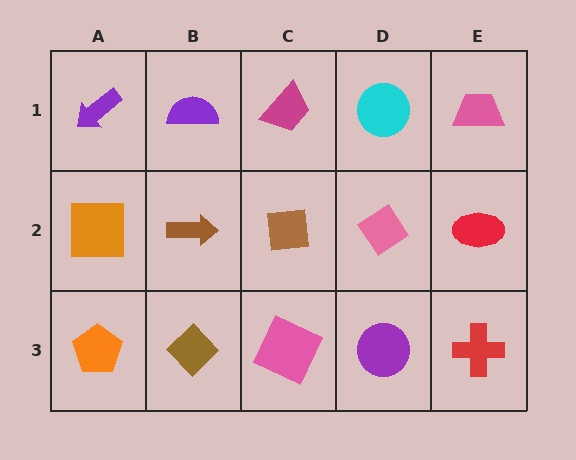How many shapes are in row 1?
5 shapes.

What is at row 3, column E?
A red cross.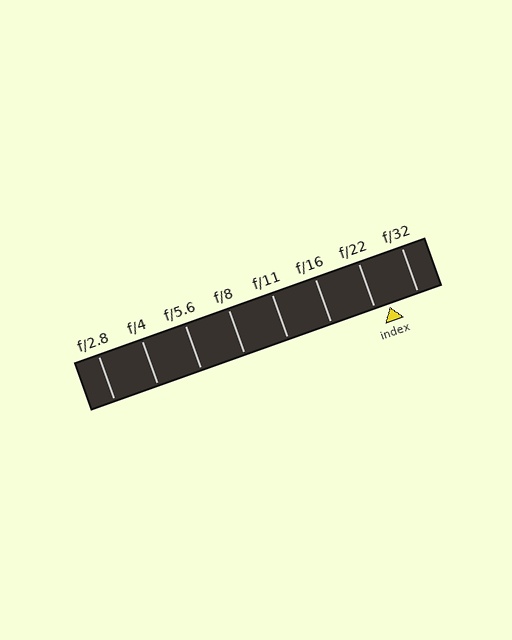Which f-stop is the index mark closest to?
The index mark is closest to f/22.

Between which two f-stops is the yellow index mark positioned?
The index mark is between f/22 and f/32.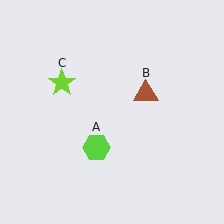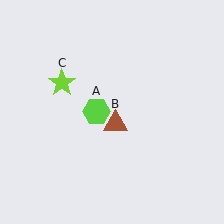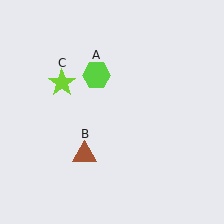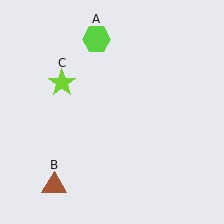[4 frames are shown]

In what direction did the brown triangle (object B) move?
The brown triangle (object B) moved down and to the left.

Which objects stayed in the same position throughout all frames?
Lime star (object C) remained stationary.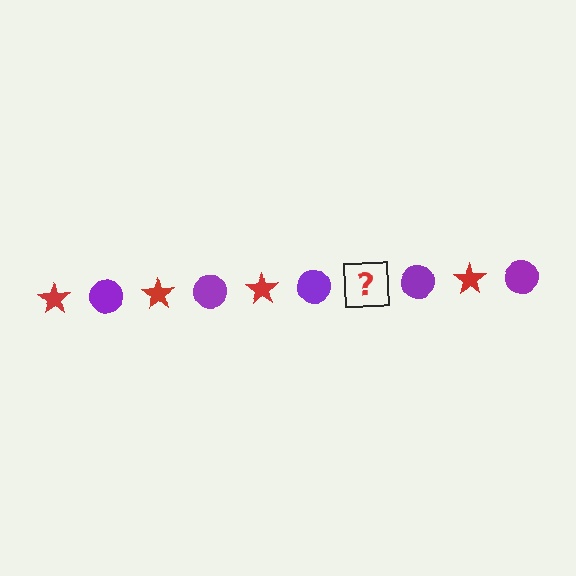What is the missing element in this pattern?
The missing element is a red star.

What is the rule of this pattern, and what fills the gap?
The rule is that the pattern alternates between red star and purple circle. The gap should be filled with a red star.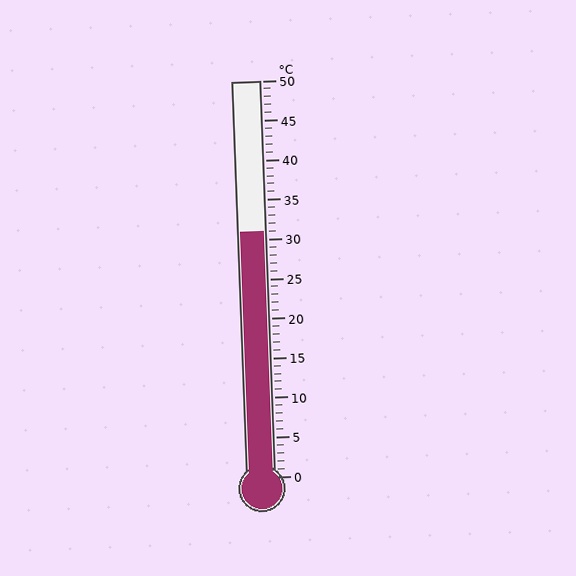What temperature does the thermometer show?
The thermometer shows approximately 31°C.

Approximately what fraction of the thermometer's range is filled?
The thermometer is filled to approximately 60% of its range.